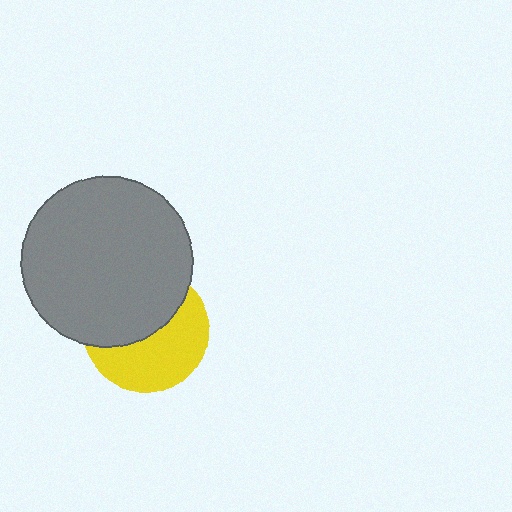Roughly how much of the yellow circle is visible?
About half of it is visible (roughly 50%).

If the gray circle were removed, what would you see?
You would see the complete yellow circle.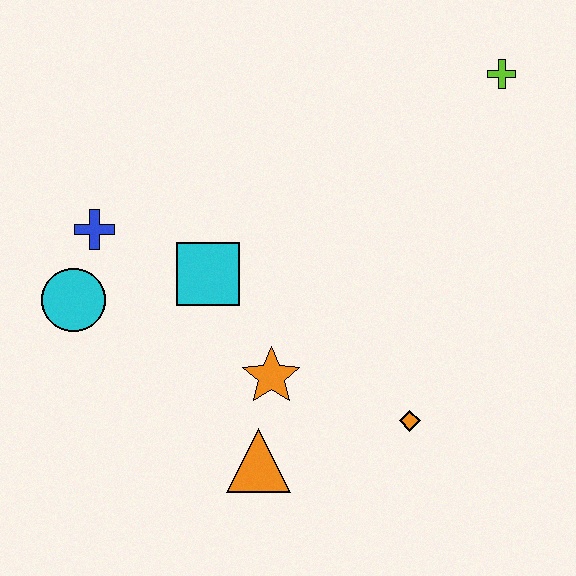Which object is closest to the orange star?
The orange triangle is closest to the orange star.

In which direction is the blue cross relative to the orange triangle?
The blue cross is above the orange triangle.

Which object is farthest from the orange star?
The lime cross is farthest from the orange star.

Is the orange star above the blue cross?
No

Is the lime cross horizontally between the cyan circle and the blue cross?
No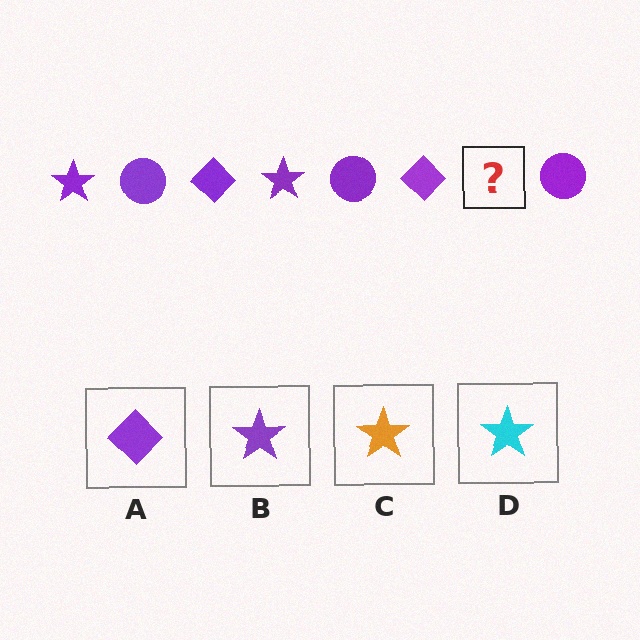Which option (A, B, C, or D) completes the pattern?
B.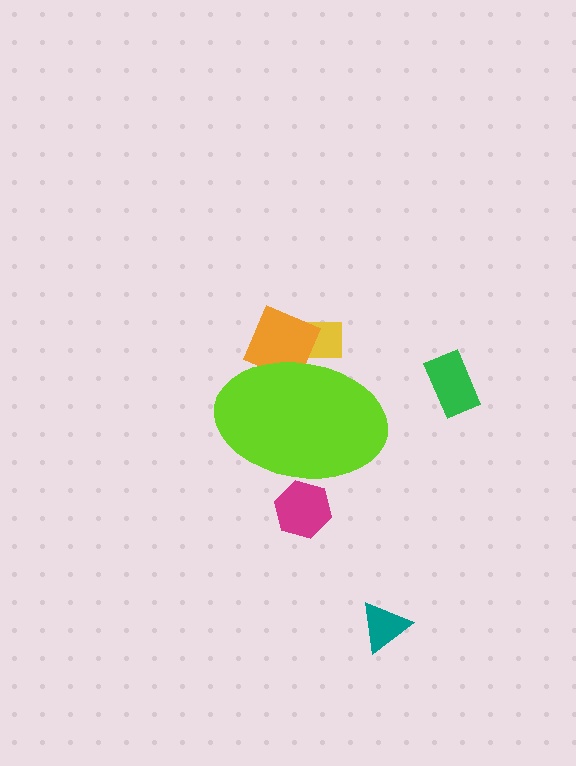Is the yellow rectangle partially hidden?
Yes, the yellow rectangle is partially hidden behind the lime ellipse.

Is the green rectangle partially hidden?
No, the green rectangle is fully visible.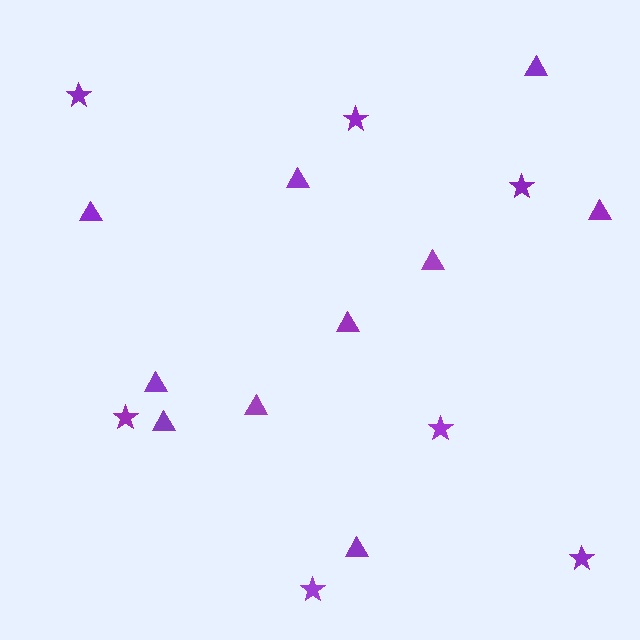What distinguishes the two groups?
There are 2 groups: one group of triangles (10) and one group of stars (7).